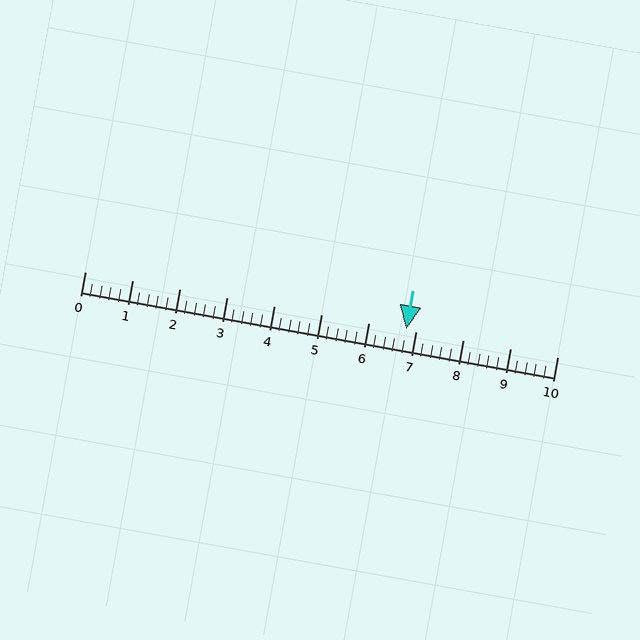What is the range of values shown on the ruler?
The ruler shows values from 0 to 10.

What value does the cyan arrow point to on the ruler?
The cyan arrow points to approximately 6.8.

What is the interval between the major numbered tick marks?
The major tick marks are spaced 1 units apart.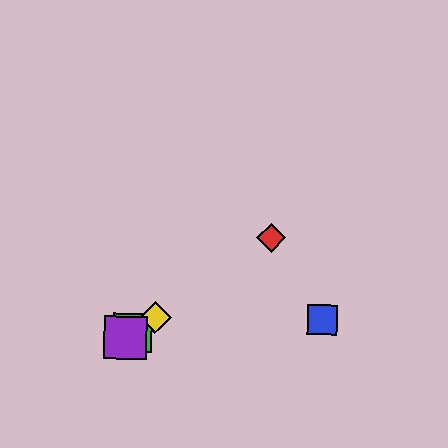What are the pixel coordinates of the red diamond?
The red diamond is at (271, 238).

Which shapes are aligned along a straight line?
The red diamond, the green square, the yellow diamond, the purple square are aligned along a straight line.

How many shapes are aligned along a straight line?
4 shapes (the red diamond, the green square, the yellow diamond, the purple square) are aligned along a straight line.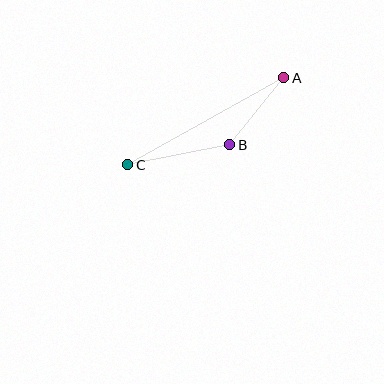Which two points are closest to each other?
Points A and B are closest to each other.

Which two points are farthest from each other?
Points A and C are farthest from each other.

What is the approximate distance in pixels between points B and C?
The distance between B and C is approximately 104 pixels.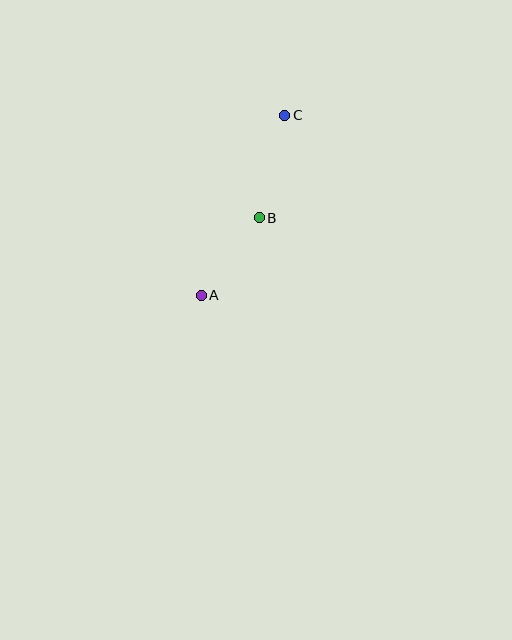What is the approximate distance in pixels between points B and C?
The distance between B and C is approximately 106 pixels.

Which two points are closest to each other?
Points A and B are closest to each other.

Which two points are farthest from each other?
Points A and C are farthest from each other.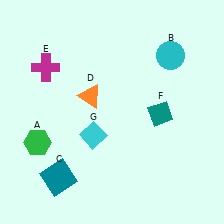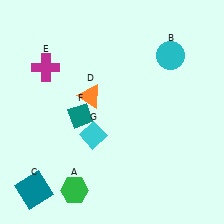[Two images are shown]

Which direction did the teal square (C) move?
The teal square (C) moved left.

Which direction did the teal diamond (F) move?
The teal diamond (F) moved left.